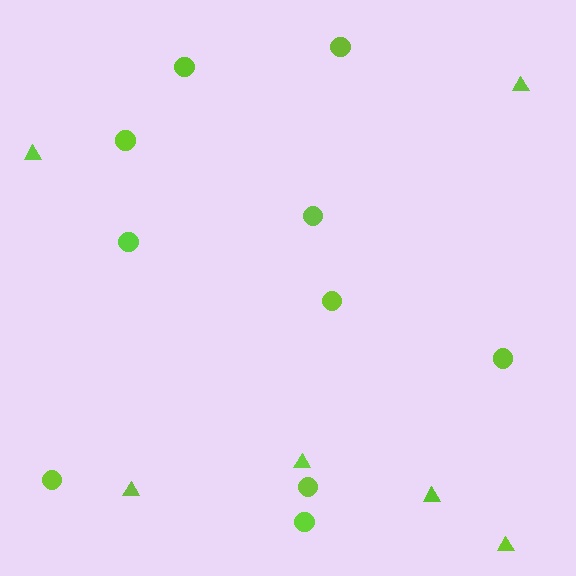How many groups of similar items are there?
There are 2 groups: one group of triangles (6) and one group of circles (10).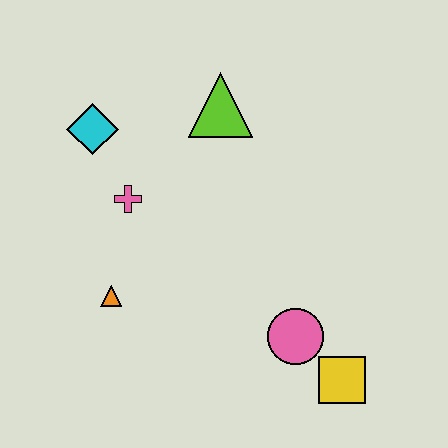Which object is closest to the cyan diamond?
The pink cross is closest to the cyan diamond.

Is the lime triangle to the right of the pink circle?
No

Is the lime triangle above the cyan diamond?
Yes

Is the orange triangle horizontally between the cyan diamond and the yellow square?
Yes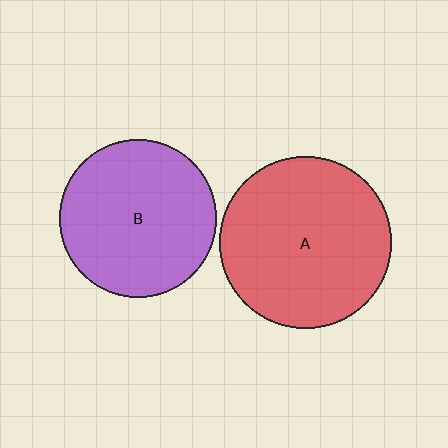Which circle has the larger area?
Circle A (red).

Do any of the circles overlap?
No, none of the circles overlap.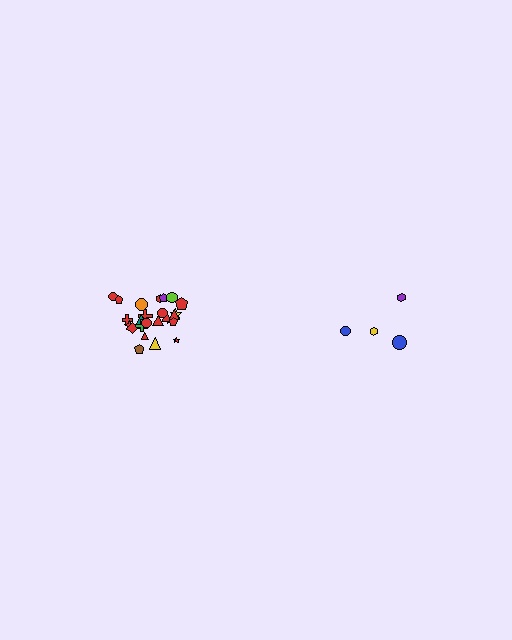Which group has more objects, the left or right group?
The left group.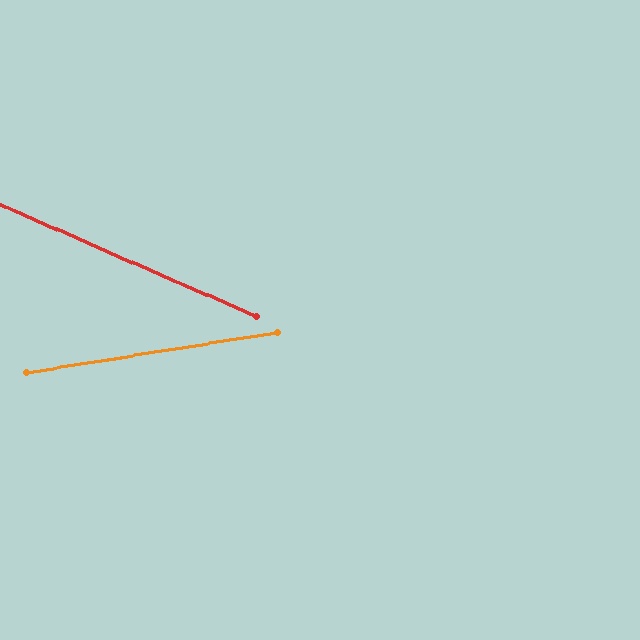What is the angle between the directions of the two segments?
Approximately 33 degrees.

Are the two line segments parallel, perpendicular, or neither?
Neither parallel nor perpendicular — they differ by about 33°.